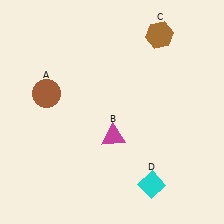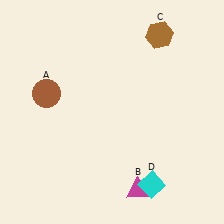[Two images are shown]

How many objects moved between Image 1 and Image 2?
1 object moved between the two images.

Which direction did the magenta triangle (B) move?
The magenta triangle (B) moved down.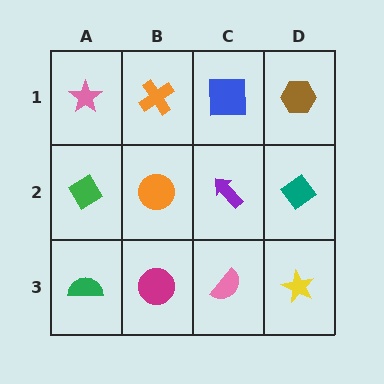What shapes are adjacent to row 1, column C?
A purple arrow (row 2, column C), an orange cross (row 1, column B), a brown hexagon (row 1, column D).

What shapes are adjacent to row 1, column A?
A green diamond (row 2, column A), an orange cross (row 1, column B).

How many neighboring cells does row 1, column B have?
3.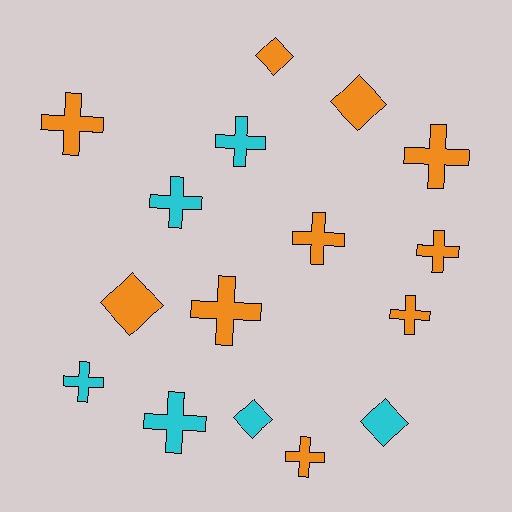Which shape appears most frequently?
Cross, with 11 objects.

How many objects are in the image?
There are 16 objects.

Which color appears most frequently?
Orange, with 10 objects.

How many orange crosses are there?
There are 7 orange crosses.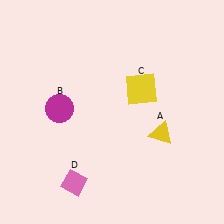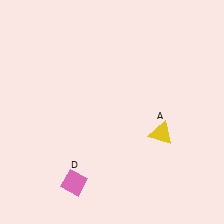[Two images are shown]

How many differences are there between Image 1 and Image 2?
There are 2 differences between the two images.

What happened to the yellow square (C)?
The yellow square (C) was removed in Image 2. It was in the top-right area of Image 1.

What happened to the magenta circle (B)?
The magenta circle (B) was removed in Image 2. It was in the top-left area of Image 1.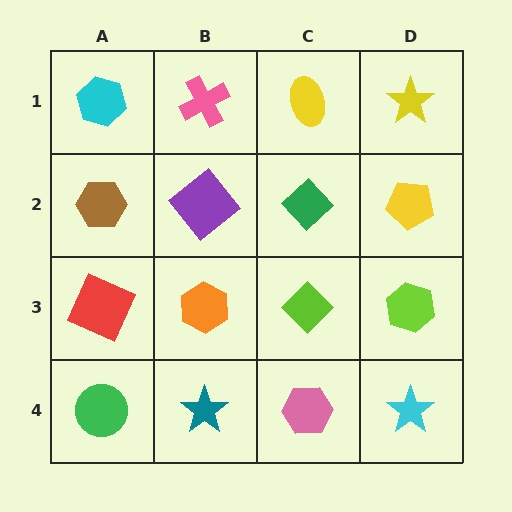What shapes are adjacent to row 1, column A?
A brown hexagon (row 2, column A), a pink cross (row 1, column B).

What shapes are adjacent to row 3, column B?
A purple diamond (row 2, column B), a teal star (row 4, column B), a red square (row 3, column A), a lime diamond (row 3, column C).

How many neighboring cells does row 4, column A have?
2.